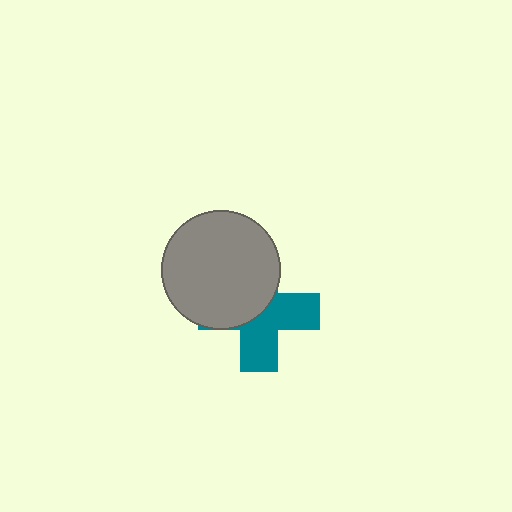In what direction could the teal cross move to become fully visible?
The teal cross could move toward the lower-right. That would shift it out from behind the gray circle entirely.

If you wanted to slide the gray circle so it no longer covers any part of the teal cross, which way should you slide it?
Slide it toward the upper-left — that is the most direct way to separate the two shapes.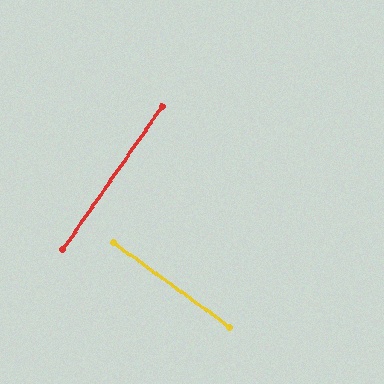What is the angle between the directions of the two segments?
Approximately 89 degrees.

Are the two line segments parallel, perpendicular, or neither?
Perpendicular — they meet at approximately 89°.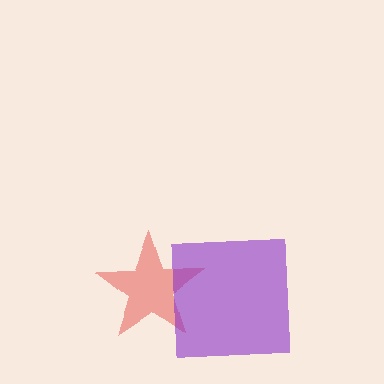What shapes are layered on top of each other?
The layered shapes are: a red star, a purple square.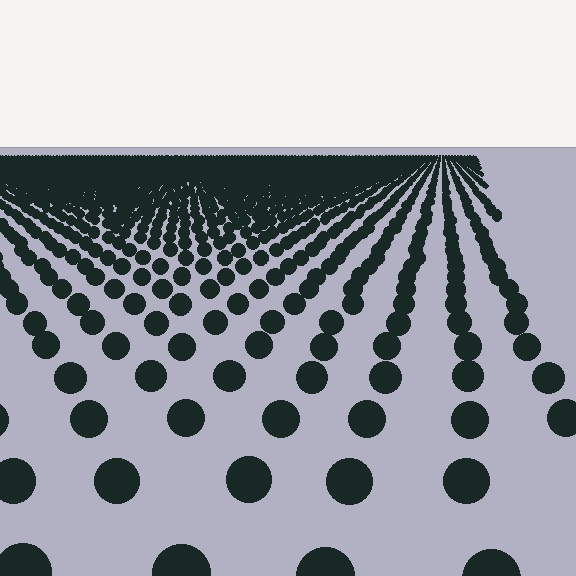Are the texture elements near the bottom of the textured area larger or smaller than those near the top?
Larger. Near the bottom, elements are closer to the viewer and appear at a bigger on-screen size.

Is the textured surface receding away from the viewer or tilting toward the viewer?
The surface is receding away from the viewer. Texture elements get smaller and denser toward the top.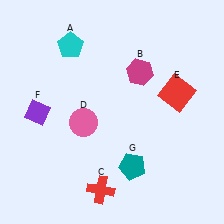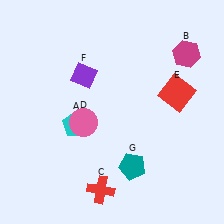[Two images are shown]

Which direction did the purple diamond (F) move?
The purple diamond (F) moved right.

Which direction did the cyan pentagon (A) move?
The cyan pentagon (A) moved down.